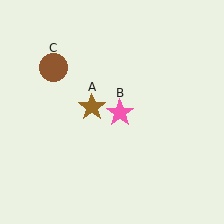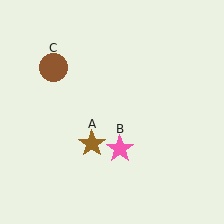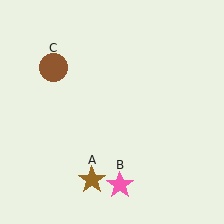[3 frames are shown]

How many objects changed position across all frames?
2 objects changed position: brown star (object A), pink star (object B).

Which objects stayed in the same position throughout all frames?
Brown circle (object C) remained stationary.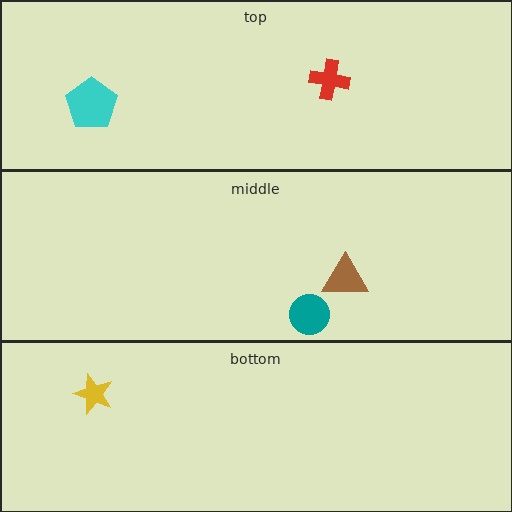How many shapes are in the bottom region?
1.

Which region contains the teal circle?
The middle region.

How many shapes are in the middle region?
2.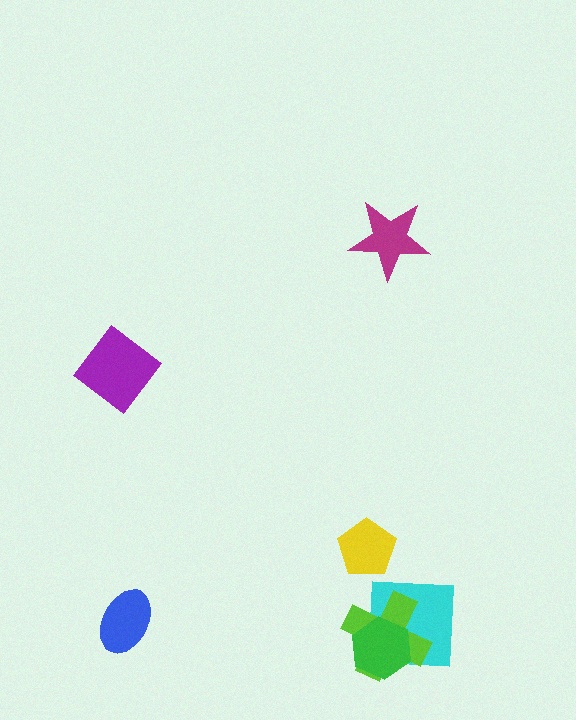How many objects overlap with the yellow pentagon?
0 objects overlap with the yellow pentagon.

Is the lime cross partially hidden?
Yes, it is partially covered by another shape.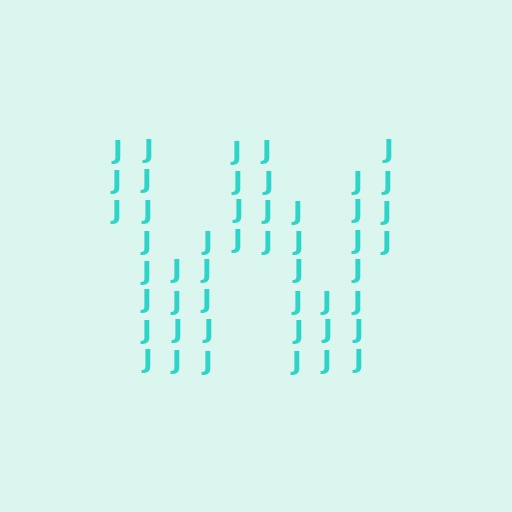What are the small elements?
The small elements are letter J's.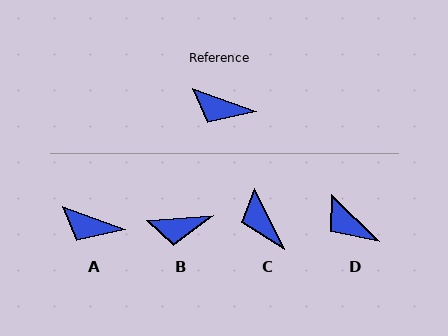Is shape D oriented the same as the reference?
No, it is off by about 24 degrees.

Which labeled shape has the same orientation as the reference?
A.